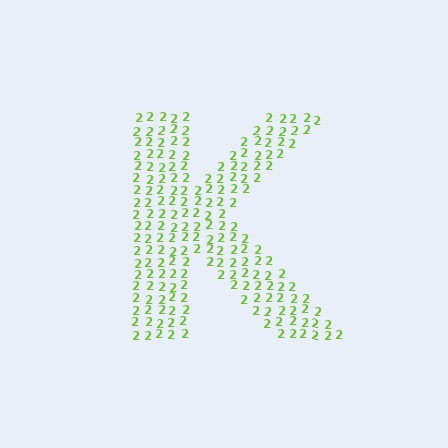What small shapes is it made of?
It is made of small digit 2's.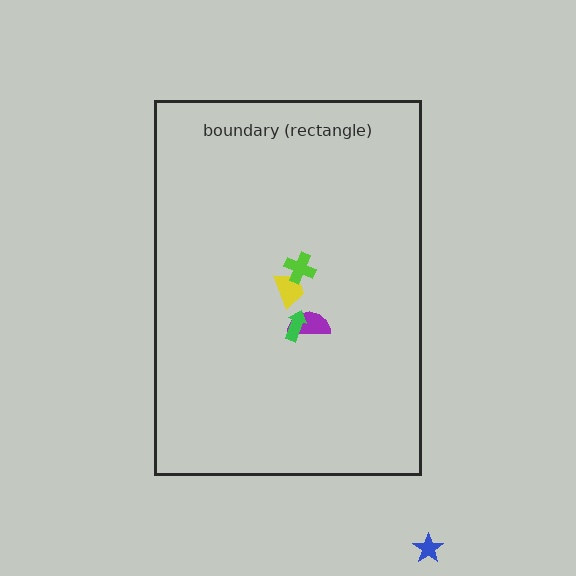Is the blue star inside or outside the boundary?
Outside.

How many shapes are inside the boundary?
4 inside, 1 outside.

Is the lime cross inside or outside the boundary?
Inside.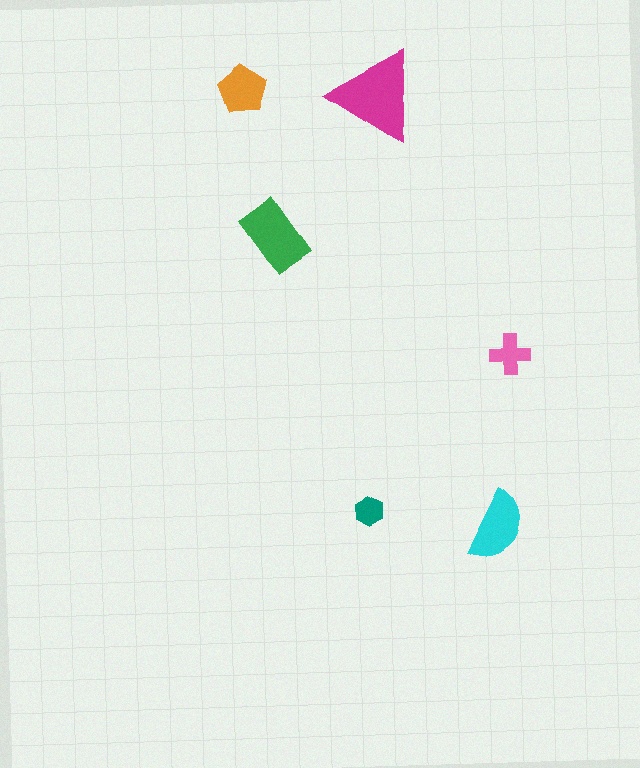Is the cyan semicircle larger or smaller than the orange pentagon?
Larger.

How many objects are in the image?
There are 6 objects in the image.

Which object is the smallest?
The teal hexagon.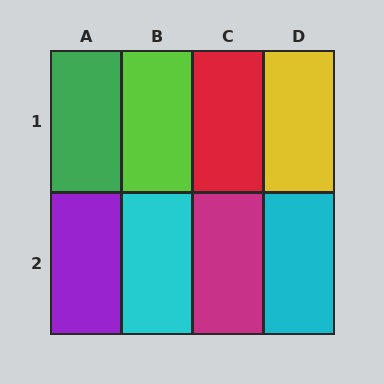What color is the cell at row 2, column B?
Cyan.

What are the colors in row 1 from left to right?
Green, lime, red, yellow.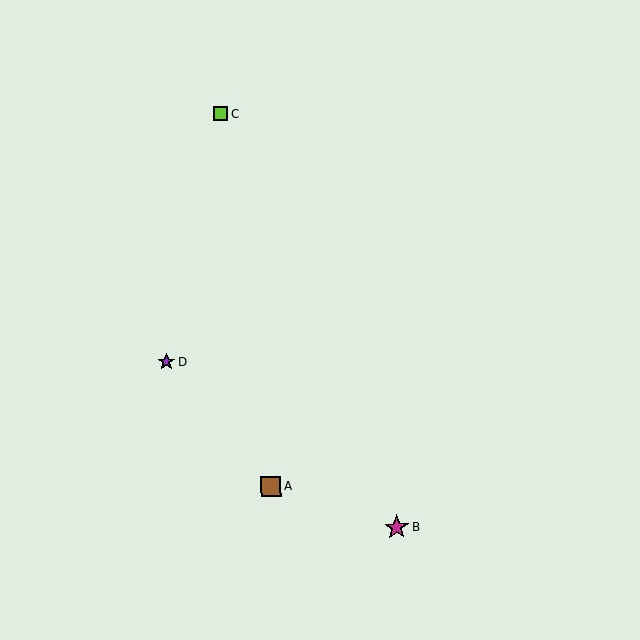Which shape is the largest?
The magenta star (labeled B) is the largest.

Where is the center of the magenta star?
The center of the magenta star is at (397, 527).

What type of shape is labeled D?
Shape D is a purple star.